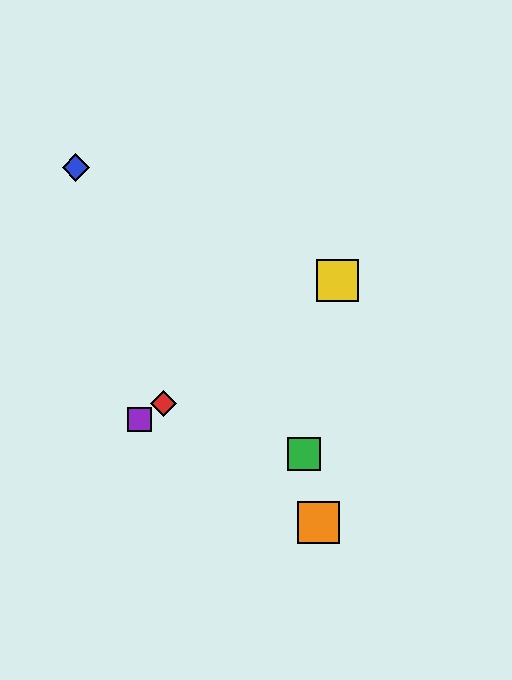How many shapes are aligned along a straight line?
3 shapes (the red diamond, the yellow square, the purple square) are aligned along a straight line.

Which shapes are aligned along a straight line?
The red diamond, the yellow square, the purple square are aligned along a straight line.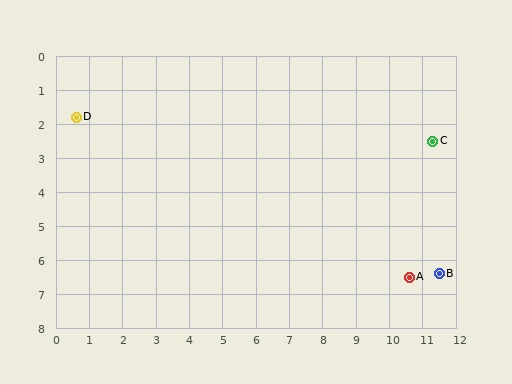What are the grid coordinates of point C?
Point C is at approximately (11.3, 2.5).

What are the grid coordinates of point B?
Point B is at approximately (11.5, 6.4).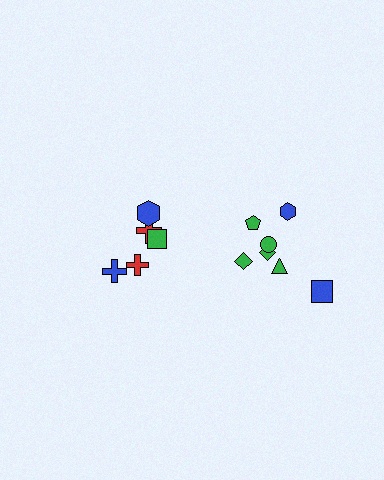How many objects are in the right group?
There are 7 objects.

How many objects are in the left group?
There are 5 objects.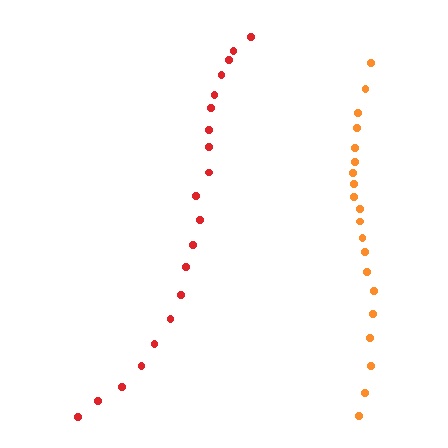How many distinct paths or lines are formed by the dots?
There are 2 distinct paths.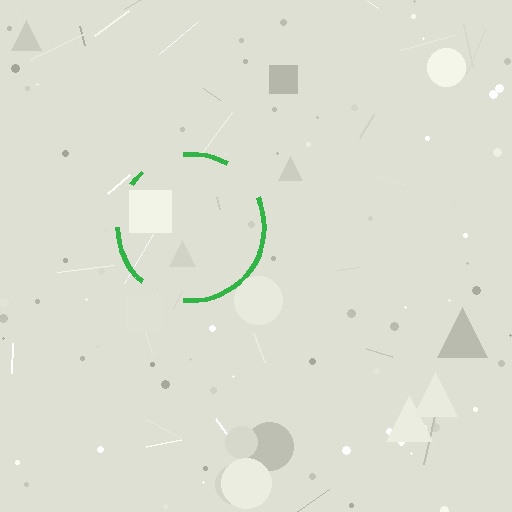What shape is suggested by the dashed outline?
The dashed outline suggests a circle.